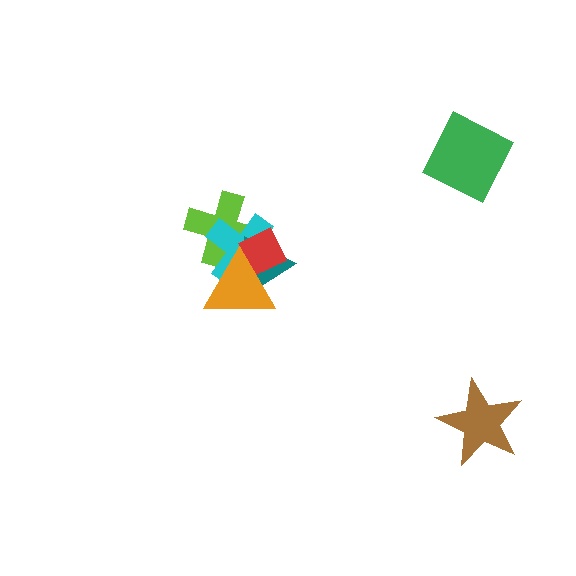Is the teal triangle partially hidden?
Yes, it is partially covered by another shape.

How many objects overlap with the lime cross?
4 objects overlap with the lime cross.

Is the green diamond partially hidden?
No, no other shape covers it.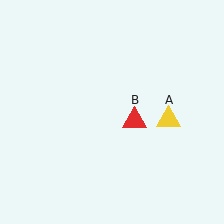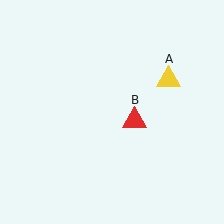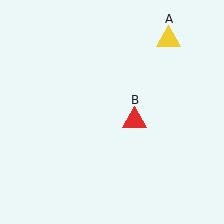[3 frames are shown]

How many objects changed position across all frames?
1 object changed position: yellow triangle (object A).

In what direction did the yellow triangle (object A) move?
The yellow triangle (object A) moved up.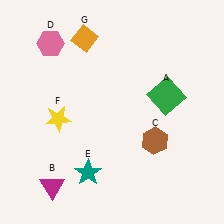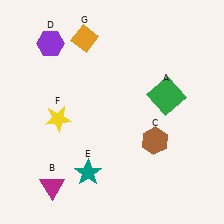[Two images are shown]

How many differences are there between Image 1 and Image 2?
There is 1 difference between the two images.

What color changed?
The hexagon (D) changed from pink in Image 1 to purple in Image 2.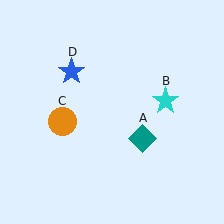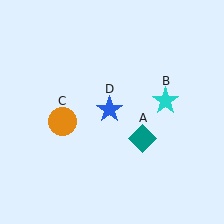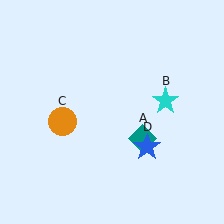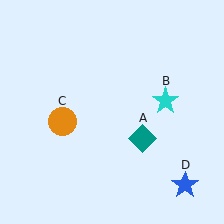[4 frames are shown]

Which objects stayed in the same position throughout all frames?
Teal diamond (object A) and cyan star (object B) and orange circle (object C) remained stationary.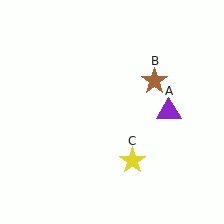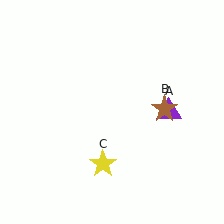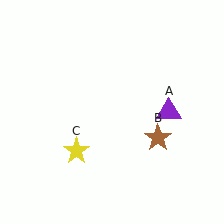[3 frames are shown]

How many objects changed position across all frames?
2 objects changed position: brown star (object B), yellow star (object C).